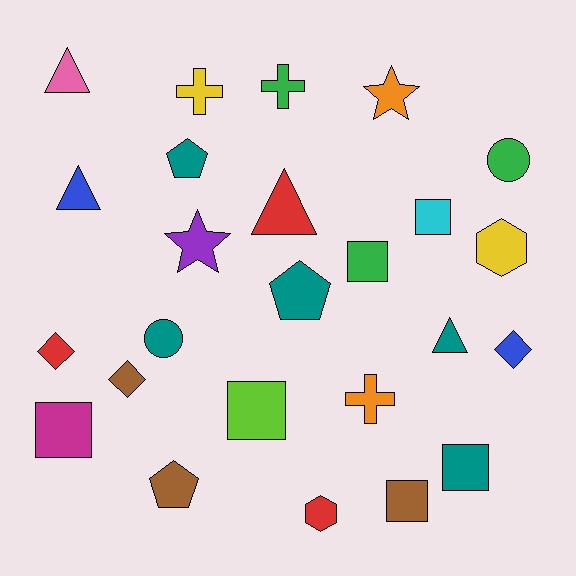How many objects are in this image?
There are 25 objects.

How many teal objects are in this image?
There are 5 teal objects.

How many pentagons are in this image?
There are 3 pentagons.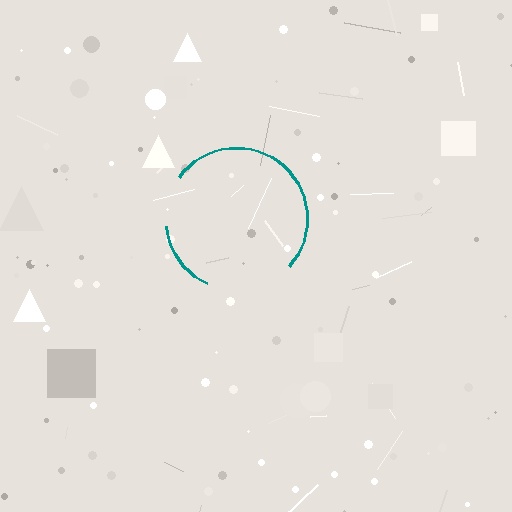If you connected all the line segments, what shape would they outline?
They would outline a circle.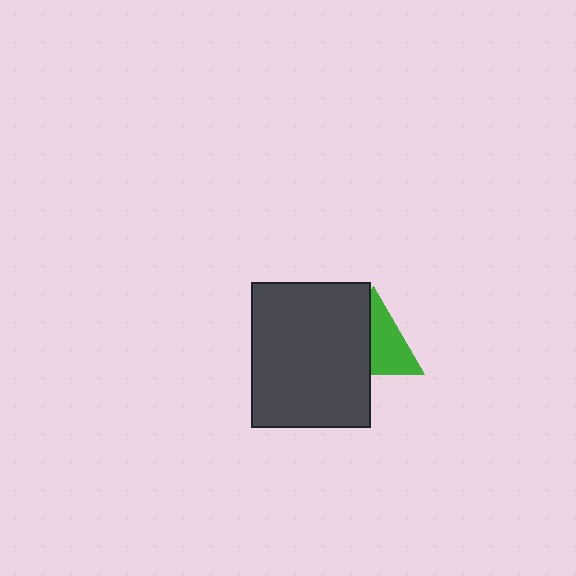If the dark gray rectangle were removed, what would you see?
You would see the complete green triangle.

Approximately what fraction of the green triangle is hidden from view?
Roughly 46% of the green triangle is hidden behind the dark gray rectangle.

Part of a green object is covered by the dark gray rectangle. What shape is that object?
It is a triangle.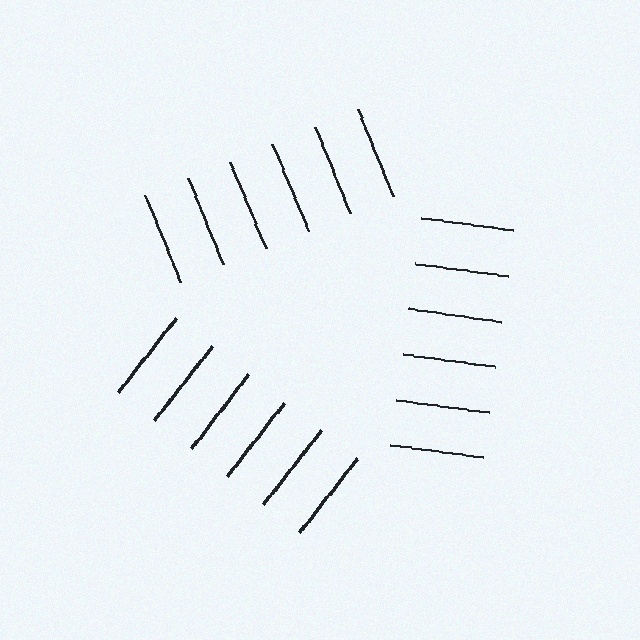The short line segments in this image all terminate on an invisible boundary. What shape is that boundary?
An illusory triangle — the line segments terminate on its edges but no continuous stroke is drawn.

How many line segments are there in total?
18 — 6 along each of the 3 edges.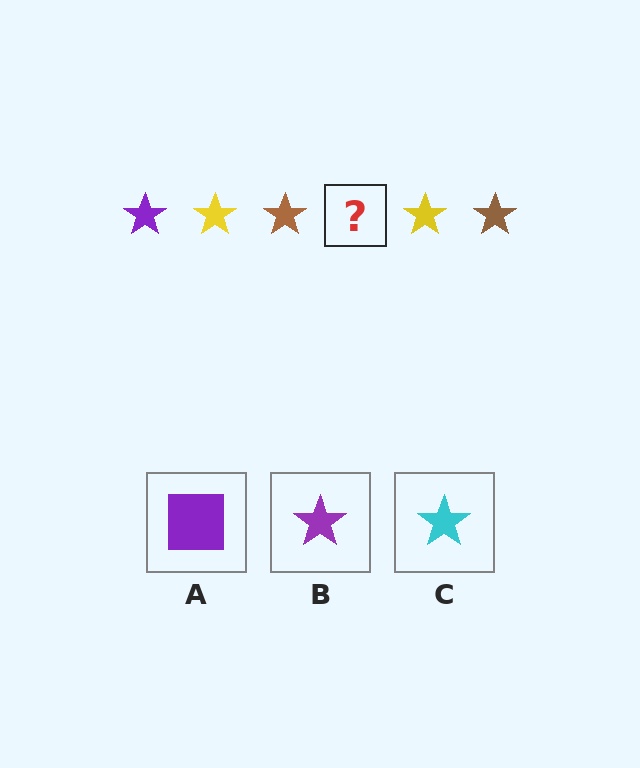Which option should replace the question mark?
Option B.